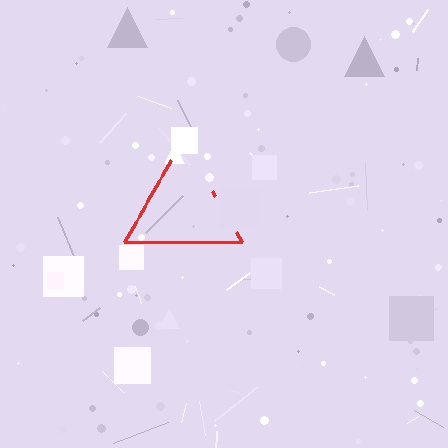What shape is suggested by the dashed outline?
The dashed outline suggests a triangle.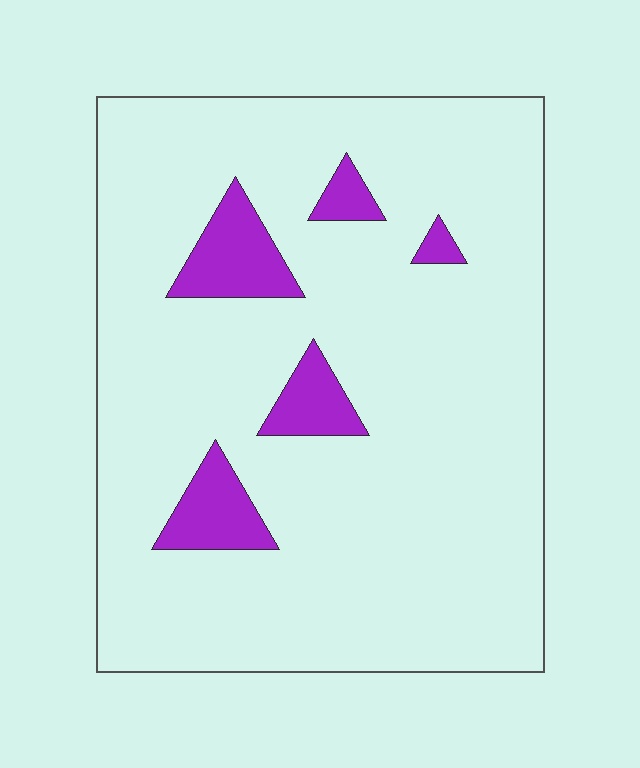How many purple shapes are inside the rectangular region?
5.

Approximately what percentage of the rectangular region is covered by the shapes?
Approximately 10%.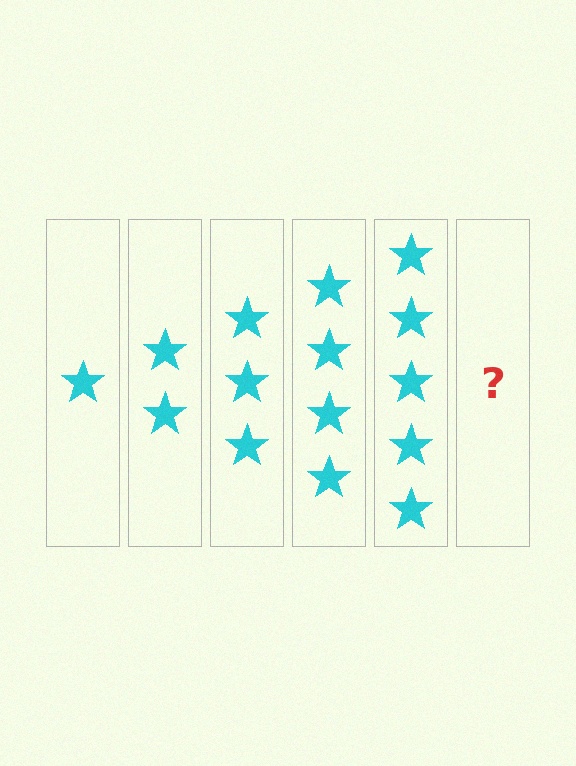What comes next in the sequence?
The next element should be 6 stars.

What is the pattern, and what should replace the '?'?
The pattern is that each step adds one more star. The '?' should be 6 stars.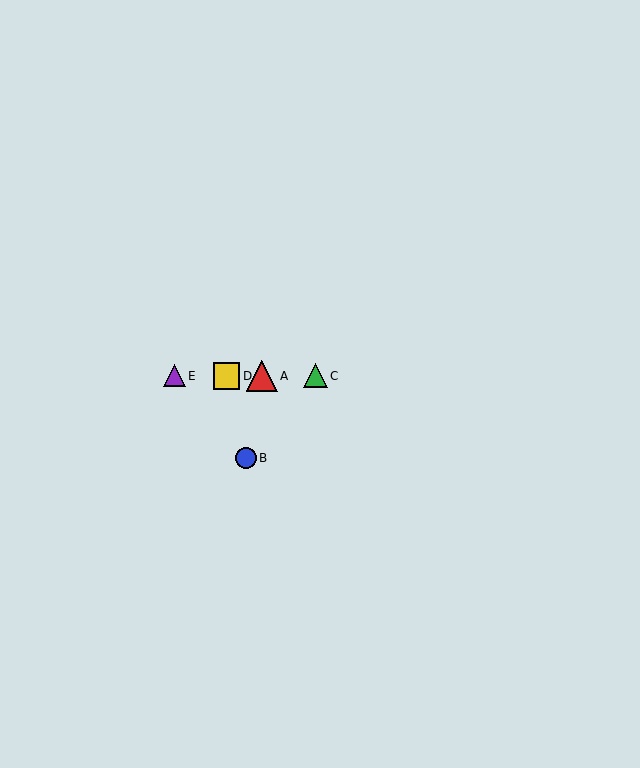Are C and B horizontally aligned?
No, C is at y≈376 and B is at y≈458.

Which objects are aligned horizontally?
Objects A, C, D, E are aligned horizontally.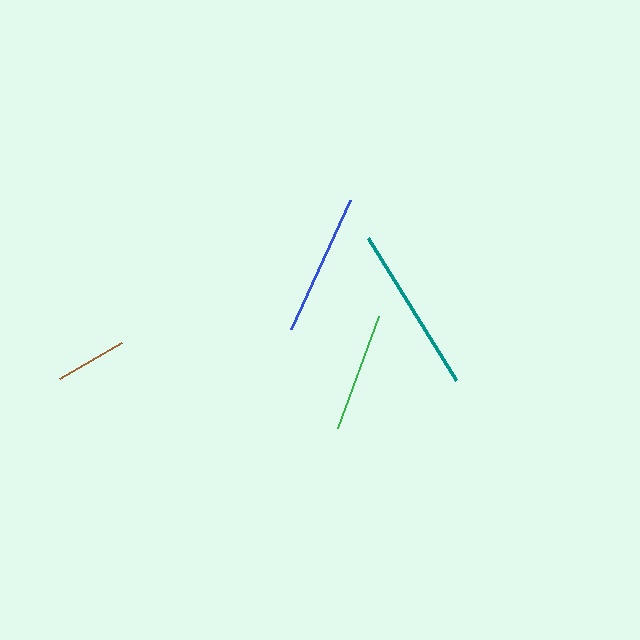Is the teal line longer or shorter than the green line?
The teal line is longer than the green line.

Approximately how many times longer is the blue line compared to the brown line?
The blue line is approximately 2.0 times the length of the brown line.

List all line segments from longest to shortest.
From longest to shortest: teal, blue, green, brown.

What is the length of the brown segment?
The brown segment is approximately 73 pixels long.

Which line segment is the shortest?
The brown line is the shortest at approximately 73 pixels.